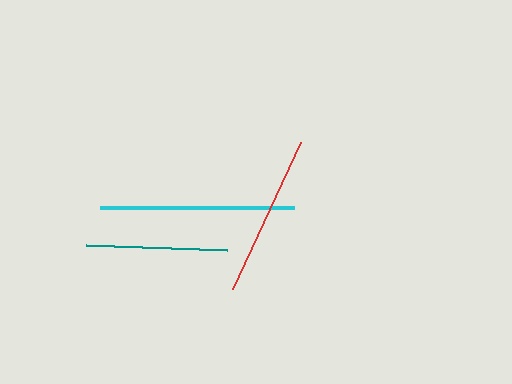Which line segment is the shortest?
The teal line is the shortest at approximately 141 pixels.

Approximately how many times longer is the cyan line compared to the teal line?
The cyan line is approximately 1.4 times the length of the teal line.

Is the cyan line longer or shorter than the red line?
The cyan line is longer than the red line.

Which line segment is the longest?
The cyan line is the longest at approximately 194 pixels.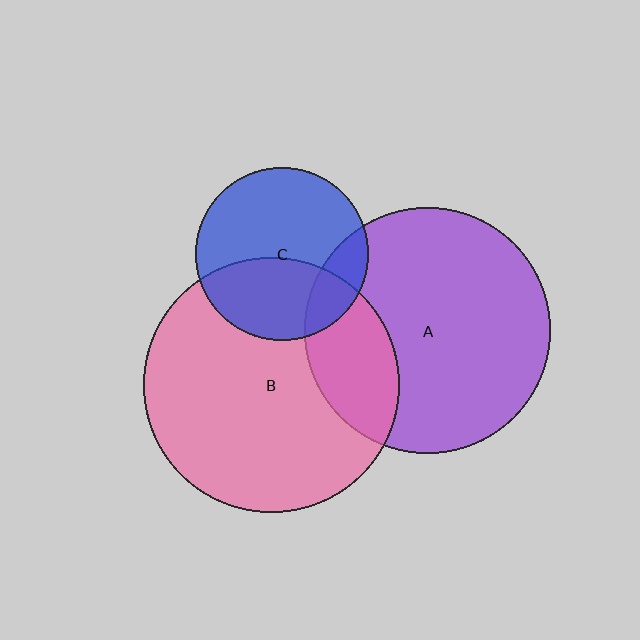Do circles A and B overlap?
Yes.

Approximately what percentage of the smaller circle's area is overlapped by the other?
Approximately 25%.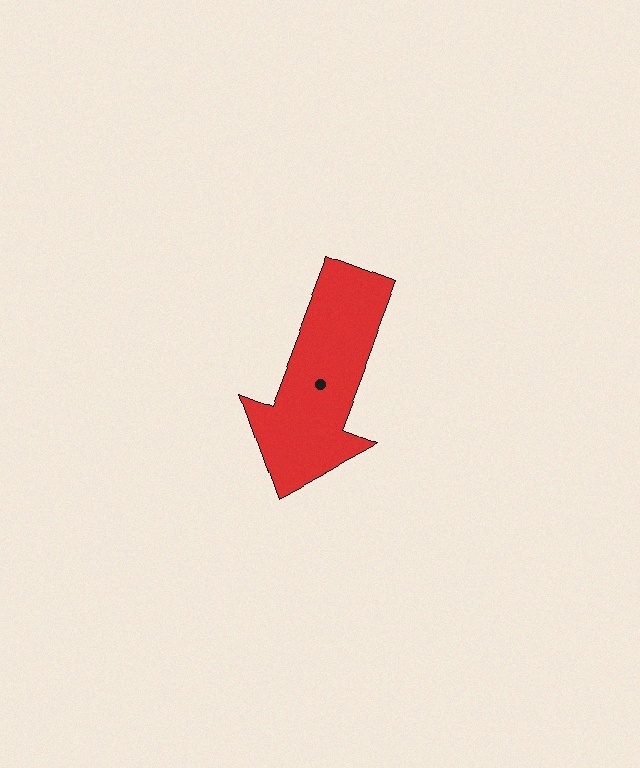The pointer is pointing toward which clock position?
Roughly 7 o'clock.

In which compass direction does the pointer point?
South.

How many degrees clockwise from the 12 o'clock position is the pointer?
Approximately 201 degrees.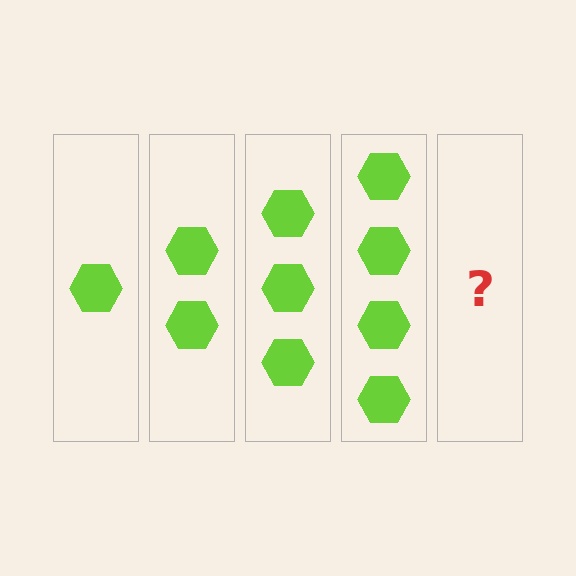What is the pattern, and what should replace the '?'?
The pattern is that each step adds one more hexagon. The '?' should be 5 hexagons.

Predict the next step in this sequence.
The next step is 5 hexagons.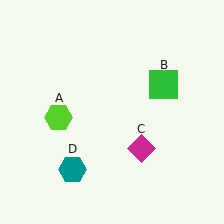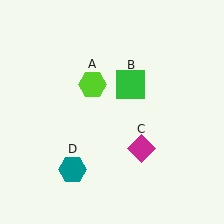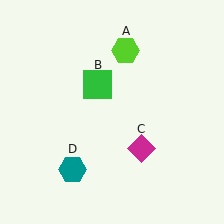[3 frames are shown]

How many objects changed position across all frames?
2 objects changed position: lime hexagon (object A), green square (object B).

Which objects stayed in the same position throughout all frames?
Magenta diamond (object C) and teal hexagon (object D) remained stationary.